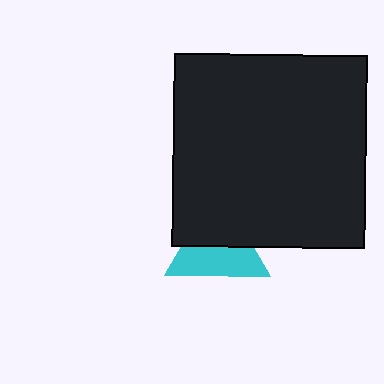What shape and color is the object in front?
The object in front is a black square.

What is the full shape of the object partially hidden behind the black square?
The partially hidden object is a cyan triangle.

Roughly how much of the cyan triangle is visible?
About half of it is visible (roughly 52%).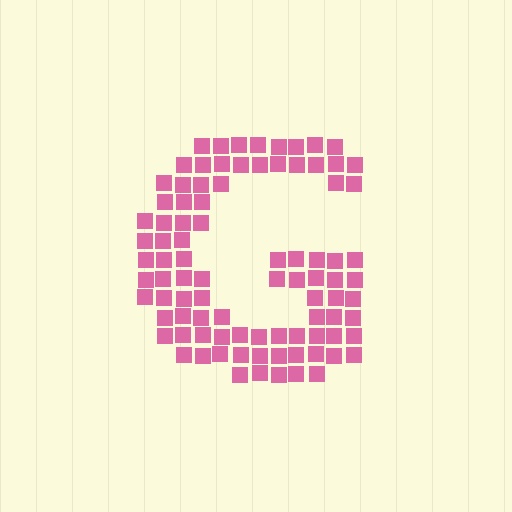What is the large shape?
The large shape is the letter G.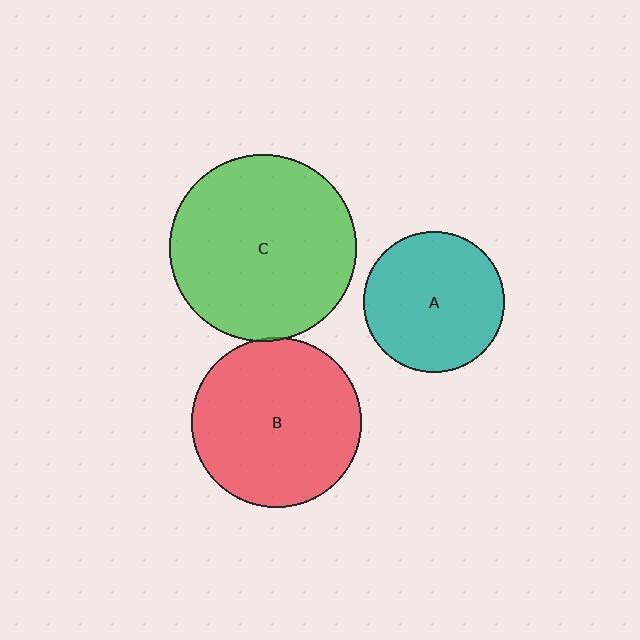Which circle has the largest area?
Circle C (green).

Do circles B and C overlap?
Yes.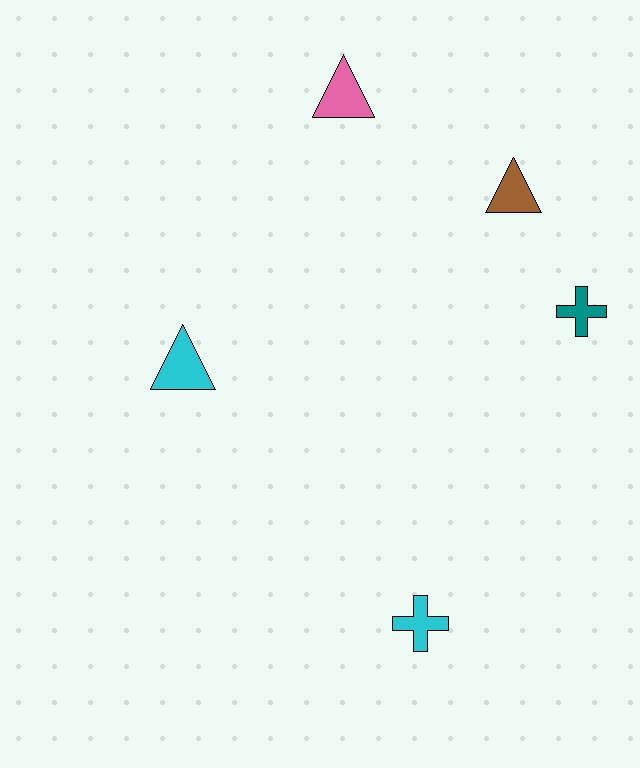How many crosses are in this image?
There are 2 crosses.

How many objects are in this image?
There are 5 objects.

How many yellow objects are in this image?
There are no yellow objects.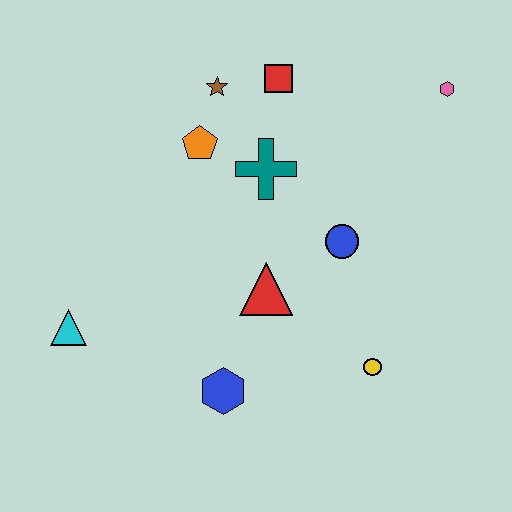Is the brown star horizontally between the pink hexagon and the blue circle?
No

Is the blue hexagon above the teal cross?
No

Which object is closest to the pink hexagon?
The red square is closest to the pink hexagon.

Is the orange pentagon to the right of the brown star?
No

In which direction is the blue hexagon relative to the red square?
The blue hexagon is below the red square.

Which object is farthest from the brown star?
The yellow circle is farthest from the brown star.